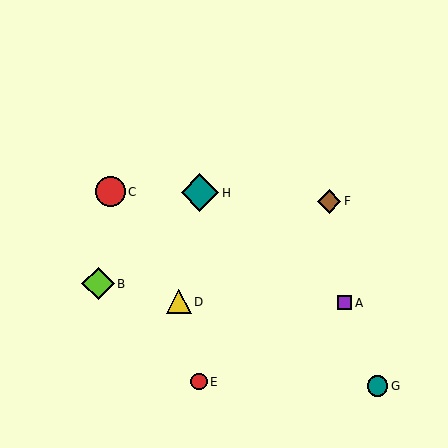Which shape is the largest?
The teal diamond (labeled H) is the largest.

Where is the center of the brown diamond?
The center of the brown diamond is at (329, 201).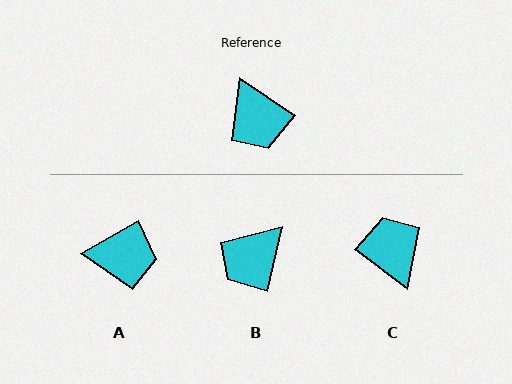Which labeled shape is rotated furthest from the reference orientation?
C, about 177 degrees away.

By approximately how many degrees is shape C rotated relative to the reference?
Approximately 177 degrees counter-clockwise.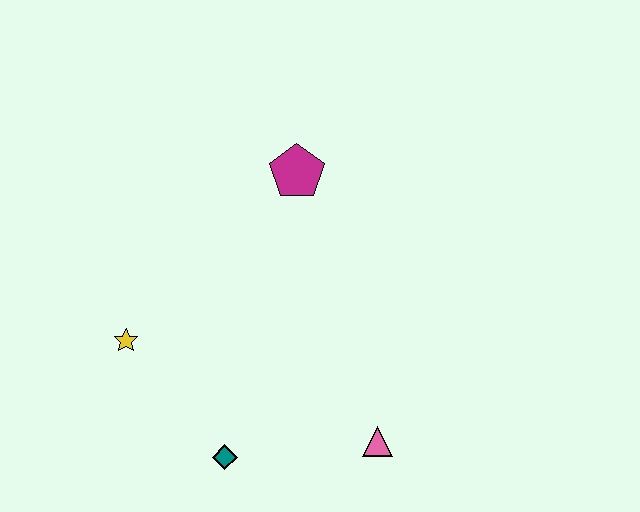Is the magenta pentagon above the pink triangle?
Yes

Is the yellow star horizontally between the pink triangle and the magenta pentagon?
No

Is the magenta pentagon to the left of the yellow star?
No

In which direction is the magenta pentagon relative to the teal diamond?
The magenta pentagon is above the teal diamond.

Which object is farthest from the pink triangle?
The magenta pentagon is farthest from the pink triangle.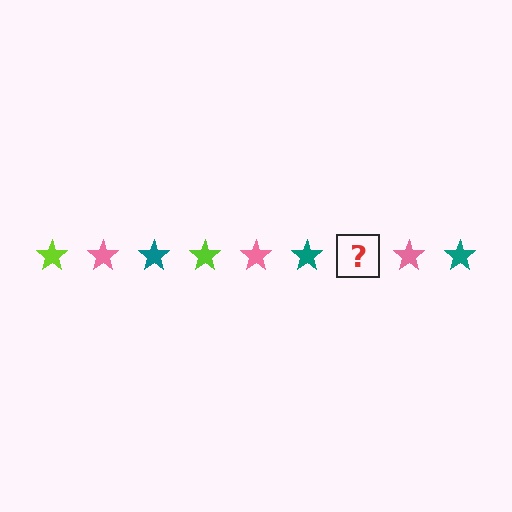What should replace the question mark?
The question mark should be replaced with a lime star.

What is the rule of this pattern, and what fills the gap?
The rule is that the pattern cycles through lime, pink, teal stars. The gap should be filled with a lime star.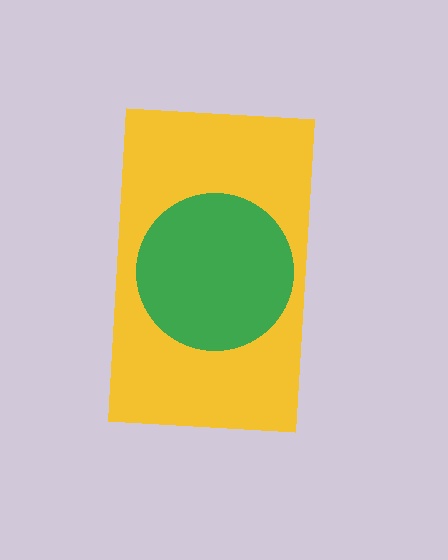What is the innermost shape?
The green circle.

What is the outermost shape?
The yellow rectangle.